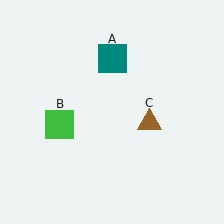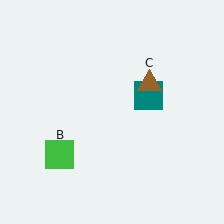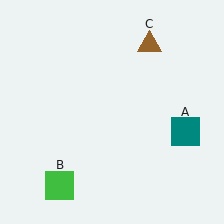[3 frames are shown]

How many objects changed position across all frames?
3 objects changed position: teal square (object A), green square (object B), brown triangle (object C).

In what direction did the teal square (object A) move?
The teal square (object A) moved down and to the right.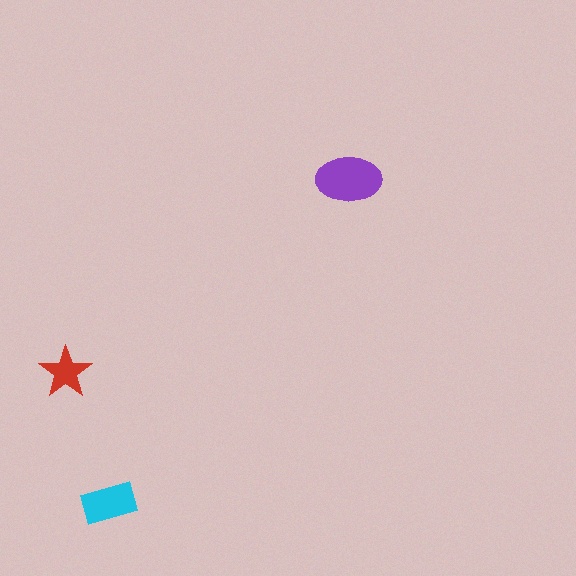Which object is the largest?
The purple ellipse.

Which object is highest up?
The purple ellipse is topmost.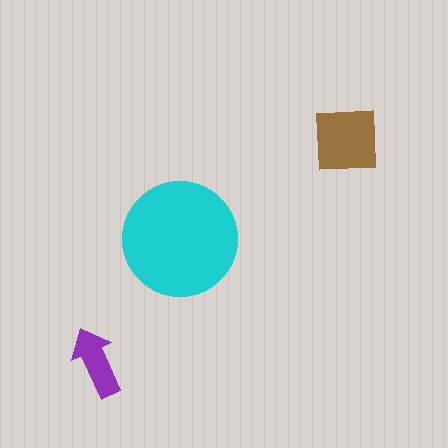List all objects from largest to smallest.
The cyan circle, the brown square, the purple arrow.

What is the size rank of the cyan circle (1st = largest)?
1st.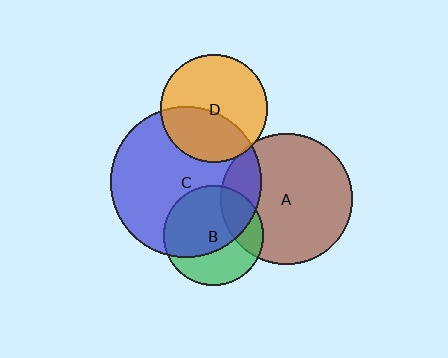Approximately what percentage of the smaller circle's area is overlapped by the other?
Approximately 40%.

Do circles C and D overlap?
Yes.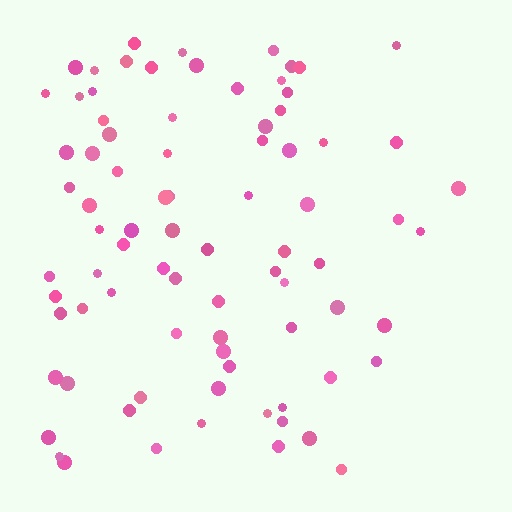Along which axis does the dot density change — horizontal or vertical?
Horizontal.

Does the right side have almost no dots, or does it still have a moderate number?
Still a moderate number, just noticeably fewer than the left.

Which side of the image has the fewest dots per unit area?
The right.